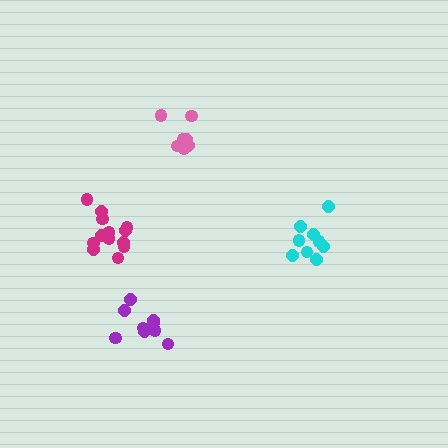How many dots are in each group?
Group 1: 9 dots, Group 2: 8 dots, Group 3: 9 dots, Group 4: 13 dots (39 total).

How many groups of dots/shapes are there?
There are 4 groups.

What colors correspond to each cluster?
The clusters are colored: purple, pink, cyan, magenta.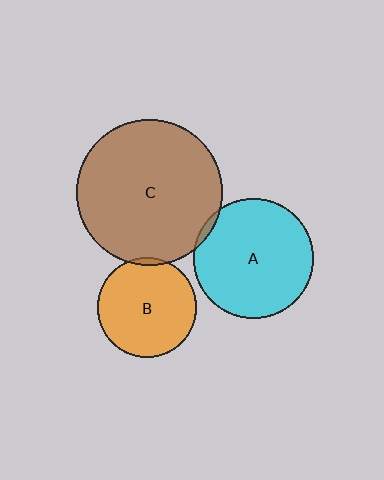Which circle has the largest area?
Circle C (brown).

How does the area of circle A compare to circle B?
Approximately 1.5 times.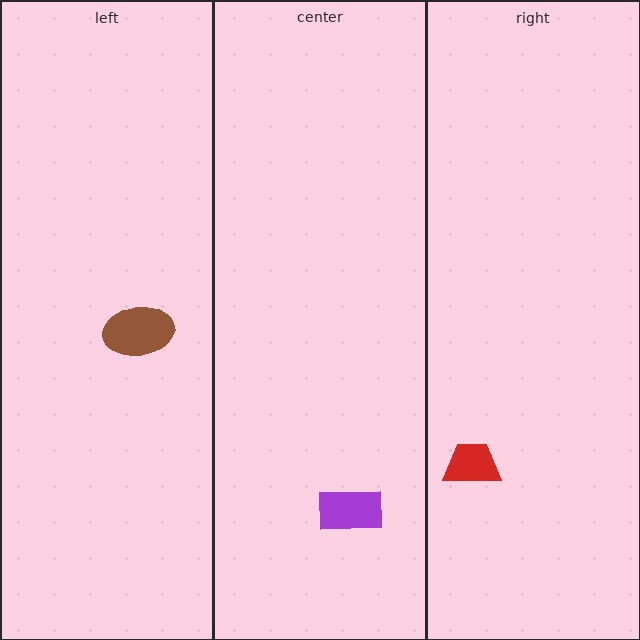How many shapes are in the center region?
1.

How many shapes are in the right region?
1.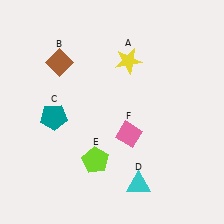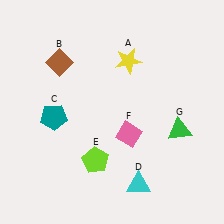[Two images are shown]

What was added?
A green triangle (G) was added in Image 2.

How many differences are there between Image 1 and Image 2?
There is 1 difference between the two images.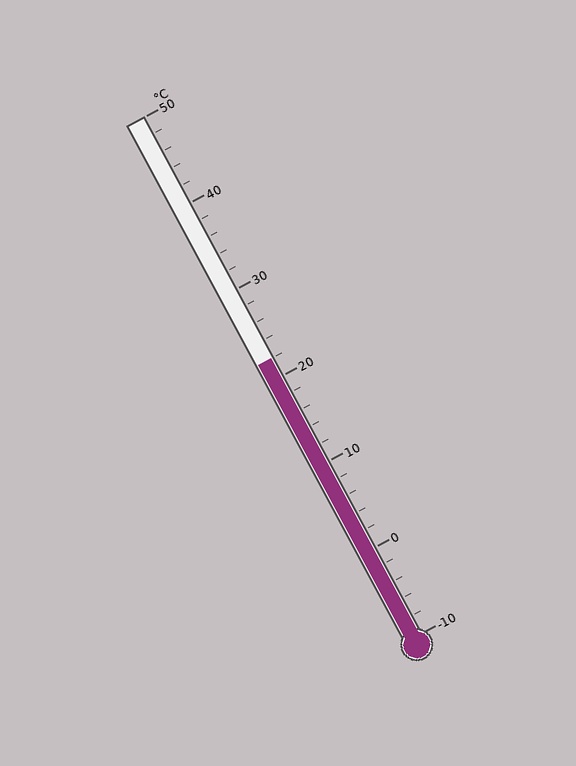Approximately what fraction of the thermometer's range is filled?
The thermometer is filled to approximately 55% of its range.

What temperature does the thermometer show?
The thermometer shows approximately 22°C.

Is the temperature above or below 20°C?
The temperature is above 20°C.